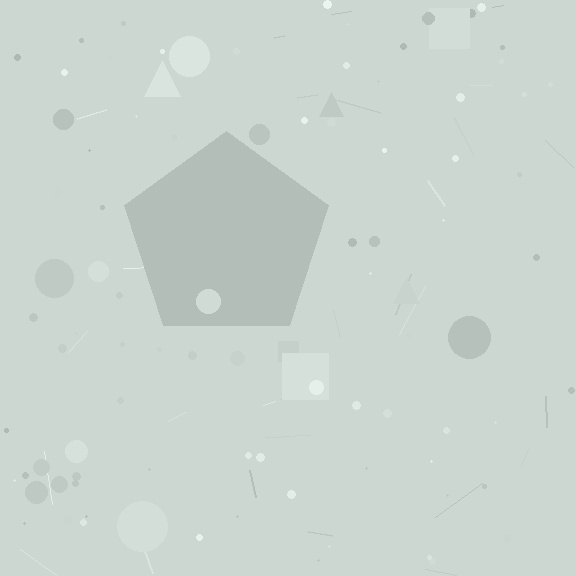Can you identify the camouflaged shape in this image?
The camouflaged shape is a pentagon.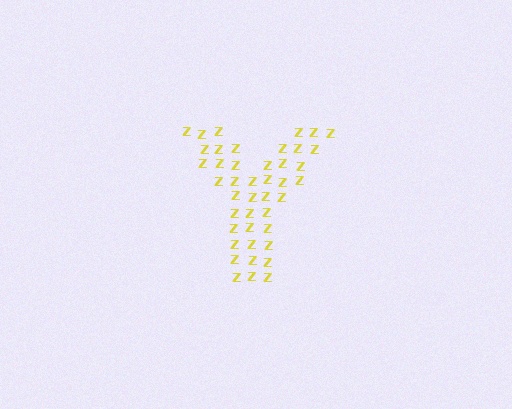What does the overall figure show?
The overall figure shows the letter Y.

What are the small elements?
The small elements are letter Z's.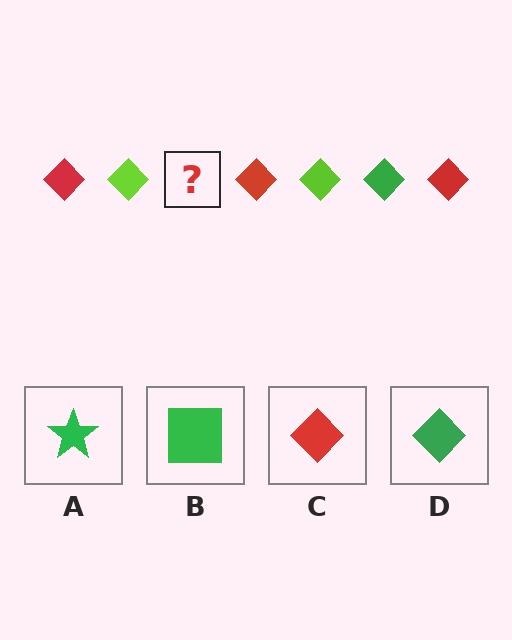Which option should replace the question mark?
Option D.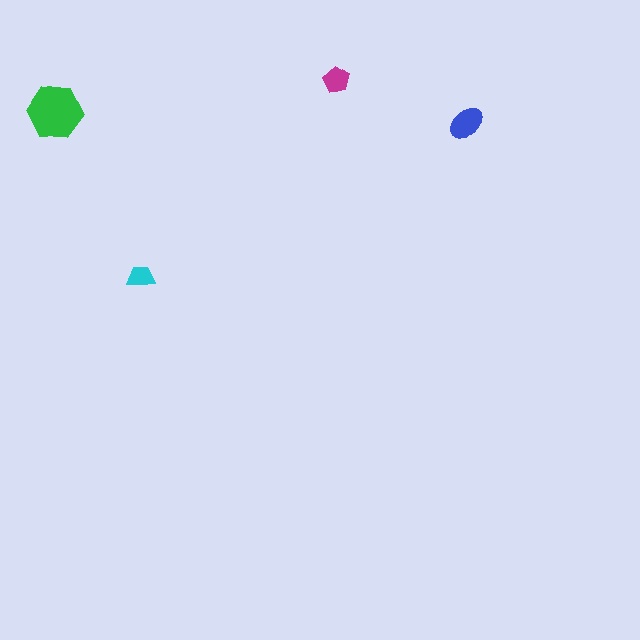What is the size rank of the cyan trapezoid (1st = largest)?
4th.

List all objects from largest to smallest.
The green hexagon, the blue ellipse, the magenta pentagon, the cyan trapezoid.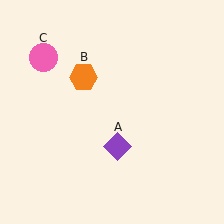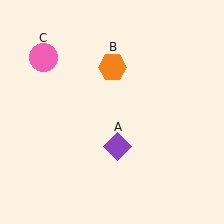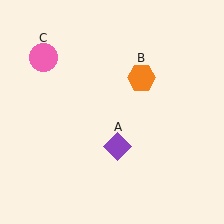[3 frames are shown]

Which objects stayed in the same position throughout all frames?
Purple diamond (object A) and pink circle (object C) remained stationary.